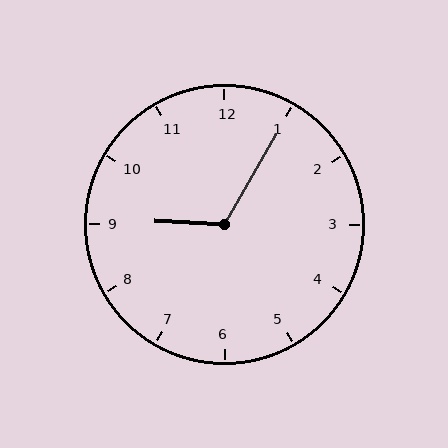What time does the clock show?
9:05.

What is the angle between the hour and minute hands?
Approximately 118 degrees.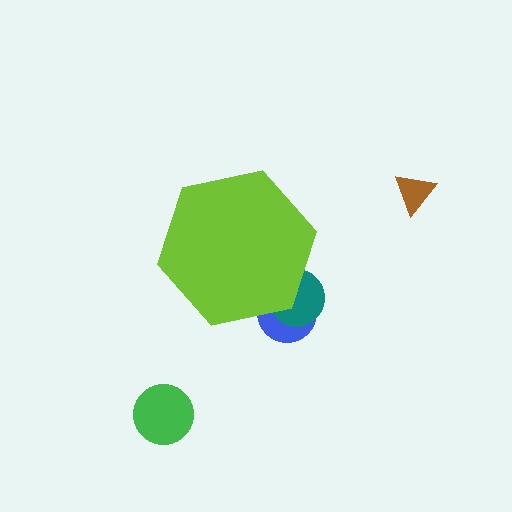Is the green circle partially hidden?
No, the green circle is fully visible.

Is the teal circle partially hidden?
Yes, the teal circle is partially hidden behind the lime hexagon.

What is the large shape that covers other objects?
A lime hexagon.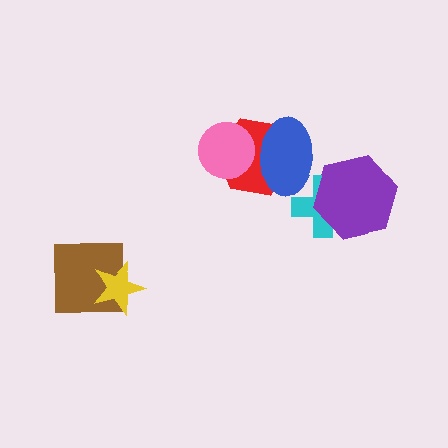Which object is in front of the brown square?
The yellow star is in front of the brown square.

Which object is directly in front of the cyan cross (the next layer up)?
The purple hexagon is directly in front of the cyan cross.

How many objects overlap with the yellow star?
1 object overlaps with the yellow star.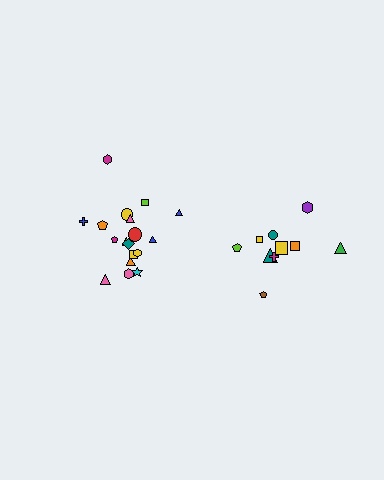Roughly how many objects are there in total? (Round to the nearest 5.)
Roughly 30 objects in total.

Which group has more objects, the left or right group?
The left group.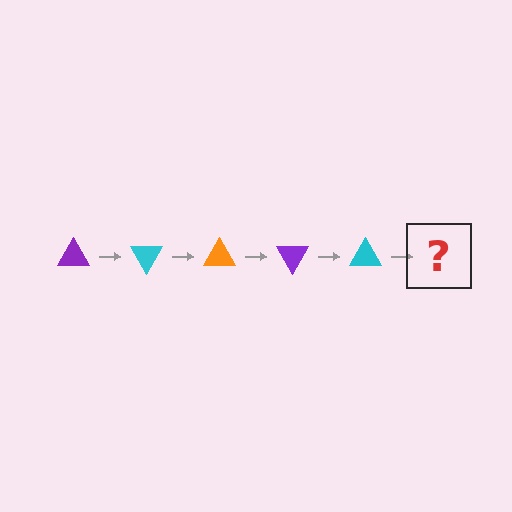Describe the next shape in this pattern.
It should be an orange triangle, rotated 300 degrees from the start.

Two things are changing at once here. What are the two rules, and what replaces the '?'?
The two rules are that it rotates 60 degrees each step and the color cycles through purple, cyan, and orange. The '?' should be an orange triangle, rotated 300 degrees from the start.